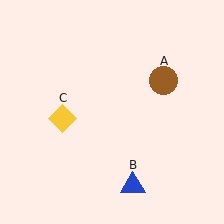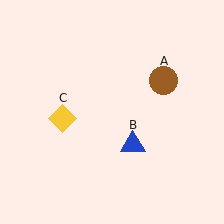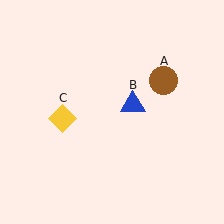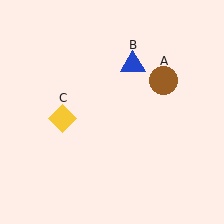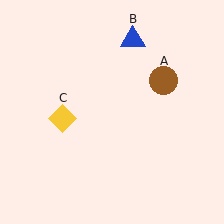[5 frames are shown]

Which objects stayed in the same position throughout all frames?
Brown circle (object A) and yellow diamond (object C) remained stationary.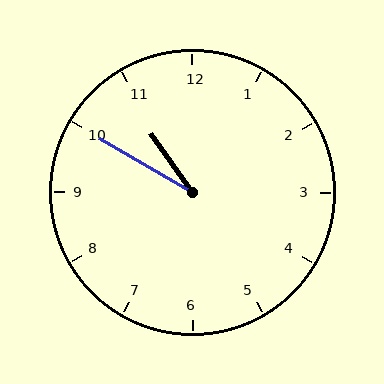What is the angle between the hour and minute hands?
Approximately 25 degrees.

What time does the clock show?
10:50.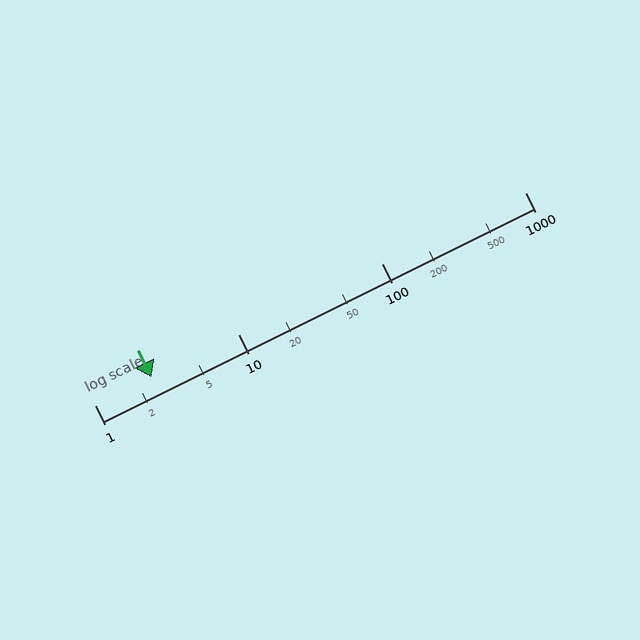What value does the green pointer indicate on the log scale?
The pointer indicates approximately 2.5.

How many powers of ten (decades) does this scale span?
The scale spans 3 decades, from 1 to 1000.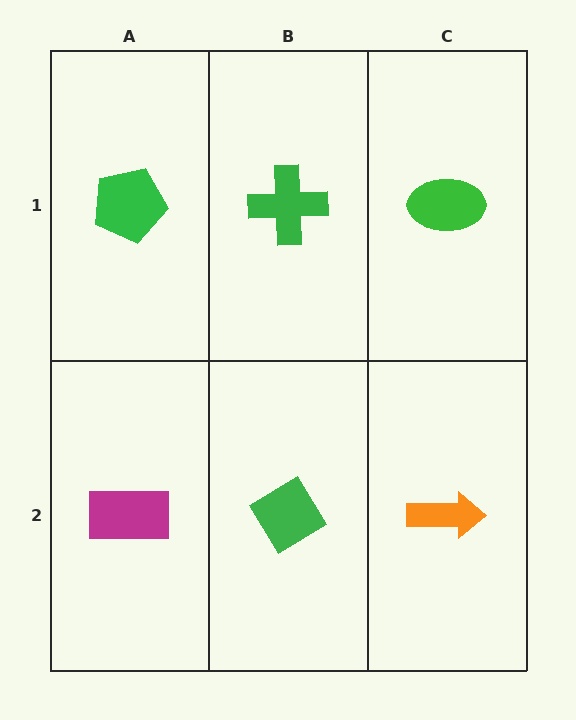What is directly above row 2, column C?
A green ellipse.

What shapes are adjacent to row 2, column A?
A green pentagon (row 1, column A), a green diamond (row 2, column B).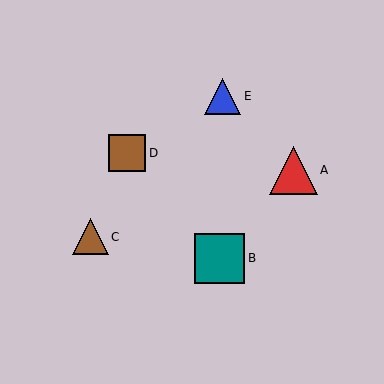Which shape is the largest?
The teal square (labeled B) is the largest.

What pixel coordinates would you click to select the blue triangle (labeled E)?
Click at (222, 96) to select the blue triangle E.